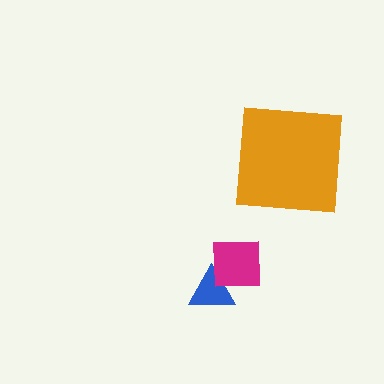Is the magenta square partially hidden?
No, no other shape covers it.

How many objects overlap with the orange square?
0 objects overlap with the orange square.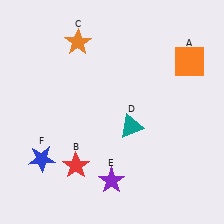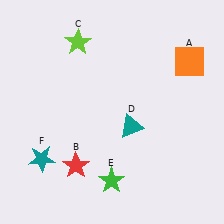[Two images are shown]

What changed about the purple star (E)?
In Image 1, E is purple. In Image 2, it changed to green.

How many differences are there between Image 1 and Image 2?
There are 3 differences between the two images.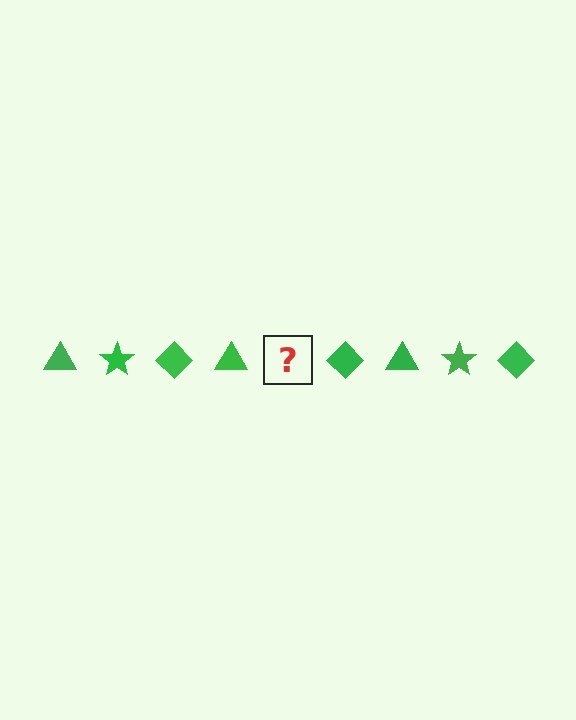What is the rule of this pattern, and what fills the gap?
The rule is that the pattern cycles through triangle, star, diamond shapes in green. The gap should be filled with a green star.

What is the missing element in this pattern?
The missing element is a green star.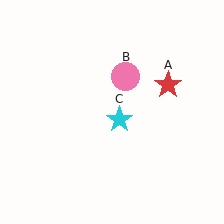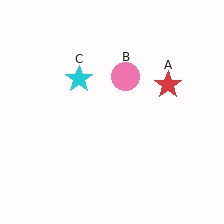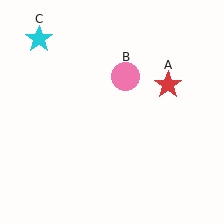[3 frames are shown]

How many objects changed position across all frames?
1 object changed position: cyan star (object C).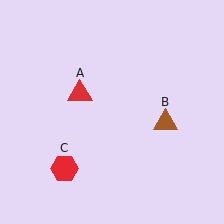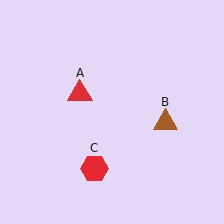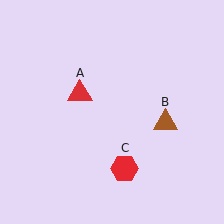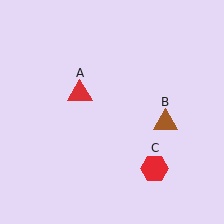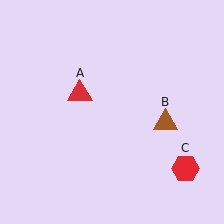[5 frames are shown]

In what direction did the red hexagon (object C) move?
The red hexagon (object C) moved right.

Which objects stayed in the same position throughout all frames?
Red triangle (object A) and brown triangle (object B) remained stationary.